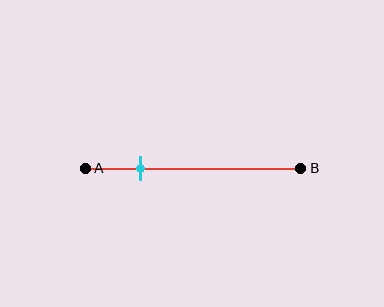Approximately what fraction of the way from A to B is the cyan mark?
The cyan mark is approximately 25% of the way from A to B.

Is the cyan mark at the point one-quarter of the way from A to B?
Yes, the mark is approximately at the one-quarter point.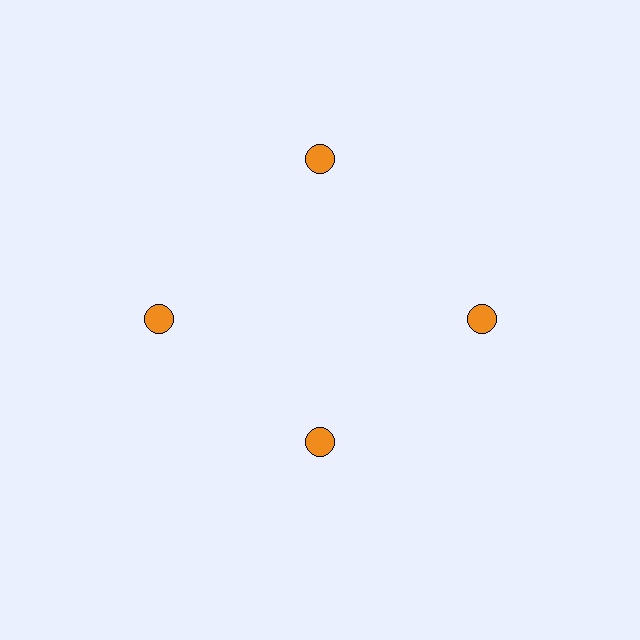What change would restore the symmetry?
The symmetry would be restored by moving it outward, back onto the ring so that all 4 circles sit at equal angles and equal distance from the center.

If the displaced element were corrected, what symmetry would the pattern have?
It would have 4-fold rotational symmetry — the pattern would map onto itself every 90 degrees.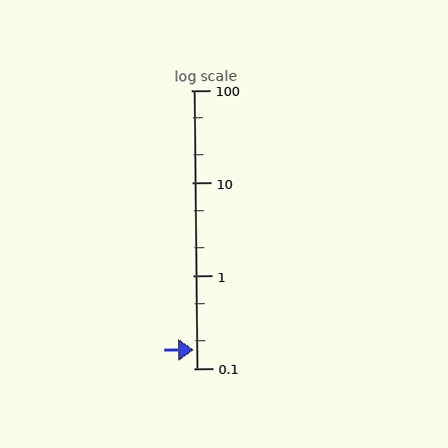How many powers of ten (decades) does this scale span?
The scale spans 3 decades, from 0.1 to 100.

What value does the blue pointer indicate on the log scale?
The pointer indicates approximately 0.16.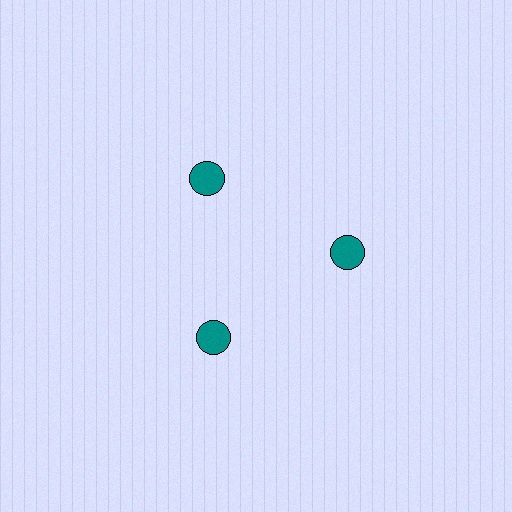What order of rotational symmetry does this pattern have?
This pattern has 3-fold rotational symmetry.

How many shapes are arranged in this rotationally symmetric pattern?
There are 3 shapes, arranged in 3 groups of 1.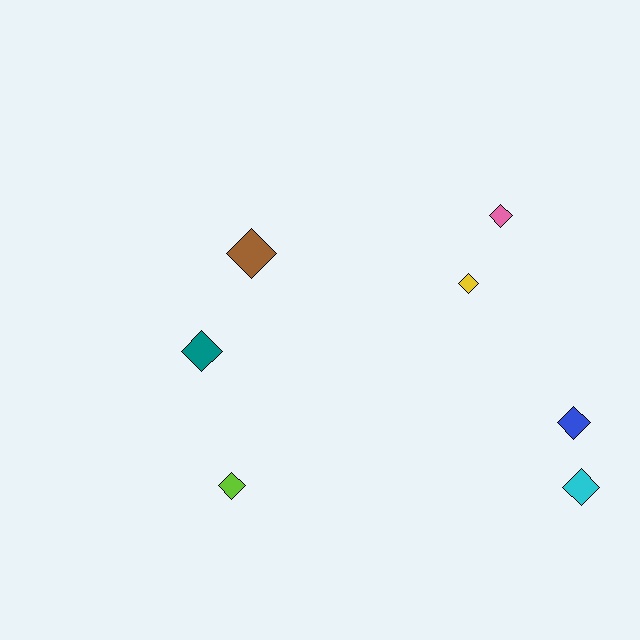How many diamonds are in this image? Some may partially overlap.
There are 7 diamonds.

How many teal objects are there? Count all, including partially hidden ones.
There is 1 teal object.